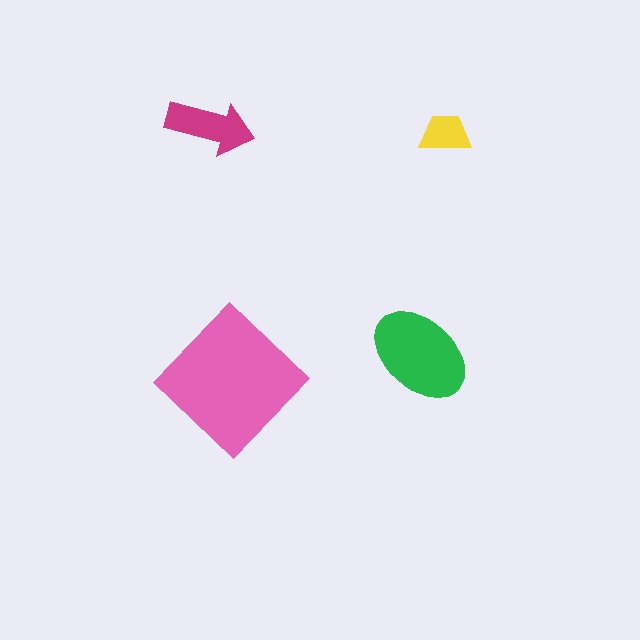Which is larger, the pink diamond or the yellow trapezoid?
The pink diamond.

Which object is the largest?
The pink diamond.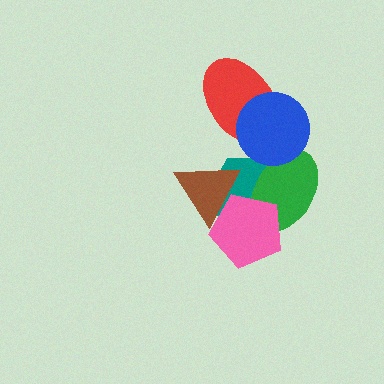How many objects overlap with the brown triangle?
2 objects overlap with the brown triangle.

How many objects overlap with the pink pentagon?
3 objects overlap with the pink pentagon.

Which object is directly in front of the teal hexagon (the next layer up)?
The green ellipse is directly in front of the teal hexagon.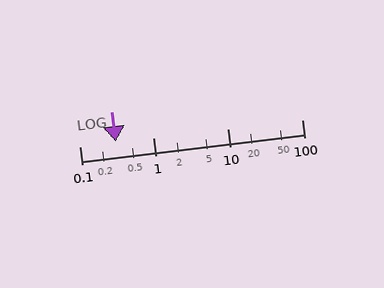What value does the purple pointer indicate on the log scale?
The pointer indicates approximately 0.31.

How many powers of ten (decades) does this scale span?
The scale spans 3 decades, from 0.1 to 100.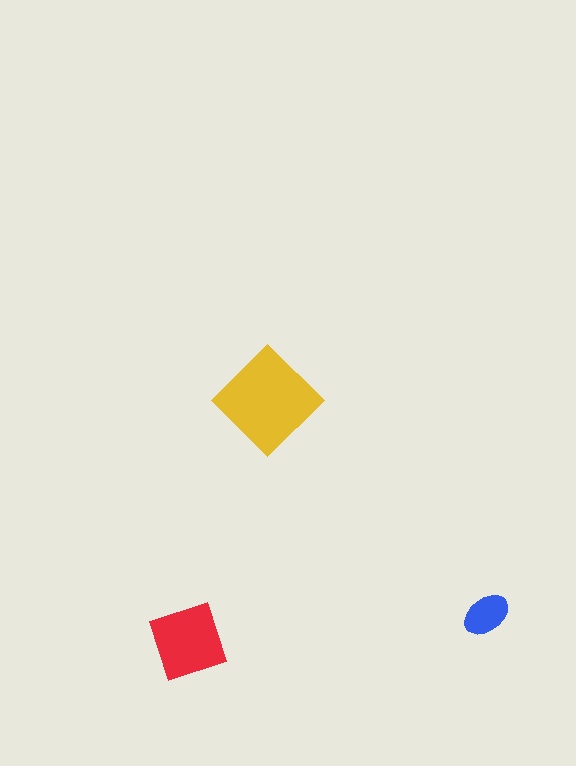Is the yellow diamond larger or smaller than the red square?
Larger.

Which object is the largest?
The yellow diamond.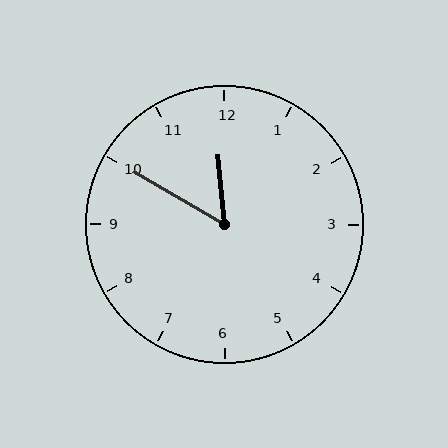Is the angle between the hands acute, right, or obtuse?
It is acute.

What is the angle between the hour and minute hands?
Approximately 55 degrees.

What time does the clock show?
11:50.